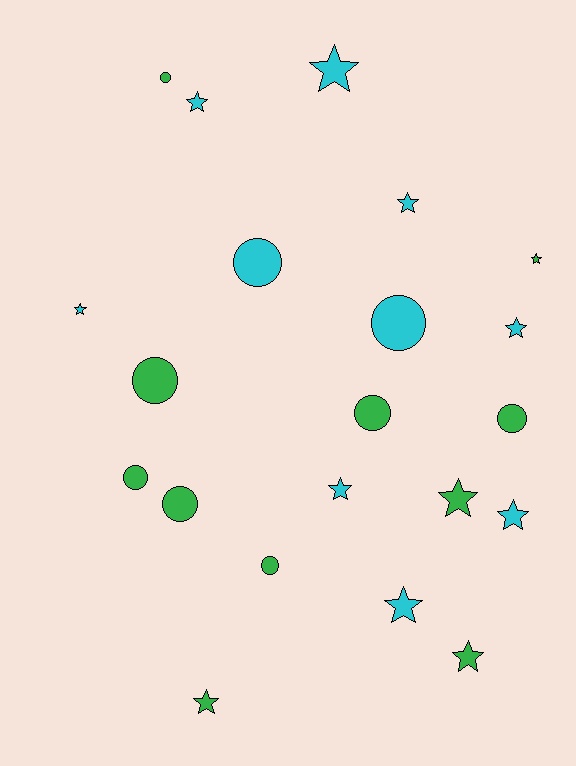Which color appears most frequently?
Green, with 11 objects.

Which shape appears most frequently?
Star, with 12 objects.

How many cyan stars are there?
There are 8 cyan stars.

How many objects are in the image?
There are 21 objects.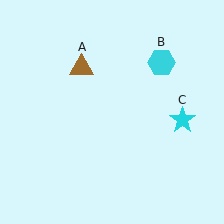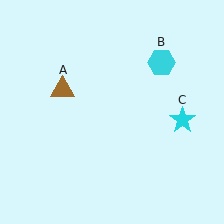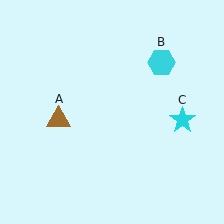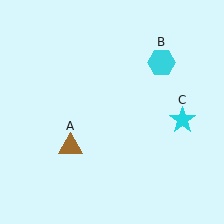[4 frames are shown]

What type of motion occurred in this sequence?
The brown triangle (object A) rotated counterclockwise around the center of the scene.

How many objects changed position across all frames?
1 object changed position: brown triangle (object A).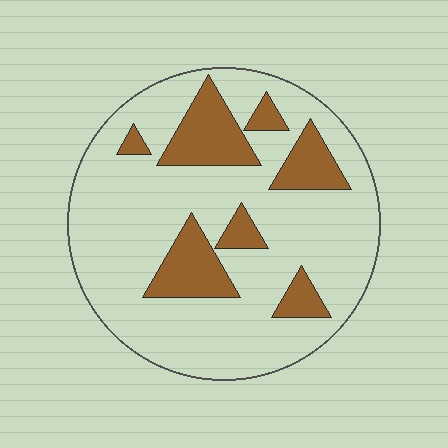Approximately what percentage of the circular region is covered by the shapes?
Approximately 20%.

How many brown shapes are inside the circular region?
7.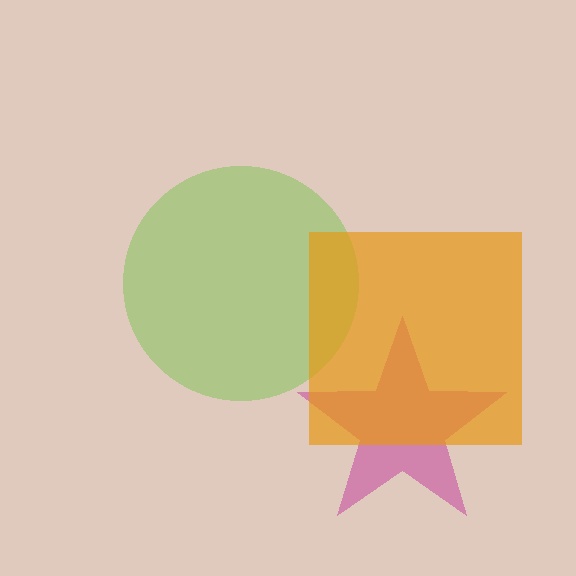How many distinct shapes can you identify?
There are 3 distinct shapes: a magenta star, a lime circle, an orange square.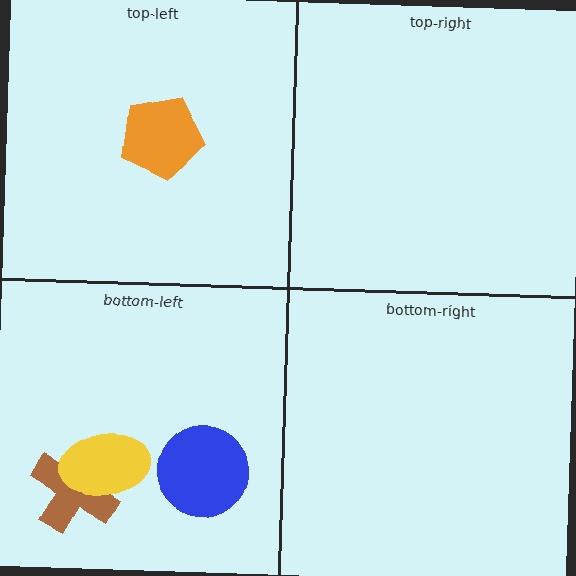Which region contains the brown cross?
The bottom-left region.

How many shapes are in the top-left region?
1.